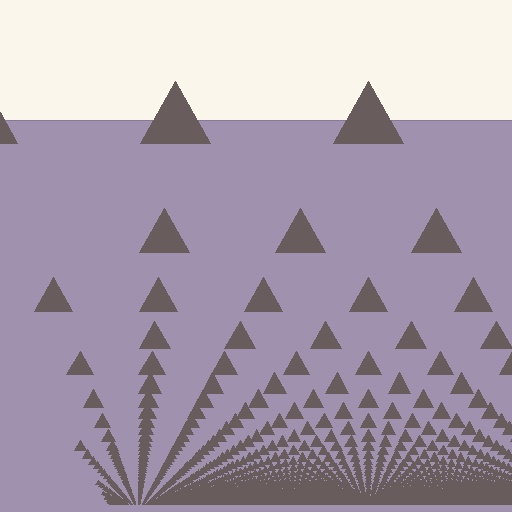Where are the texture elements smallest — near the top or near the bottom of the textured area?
Near the bottom.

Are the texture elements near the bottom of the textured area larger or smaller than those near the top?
Smaller. The gradient is inverted — elements near the bottom are smaller and denser.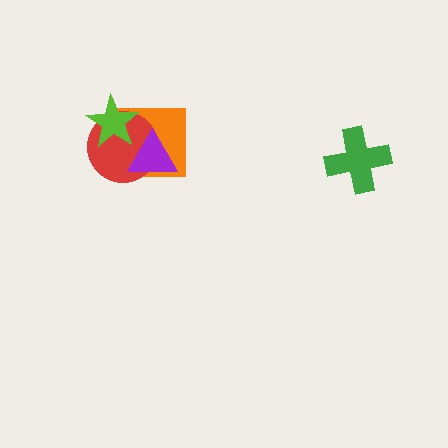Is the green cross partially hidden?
No, no other shape covers it.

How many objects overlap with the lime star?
2 objects overlap with the lime star.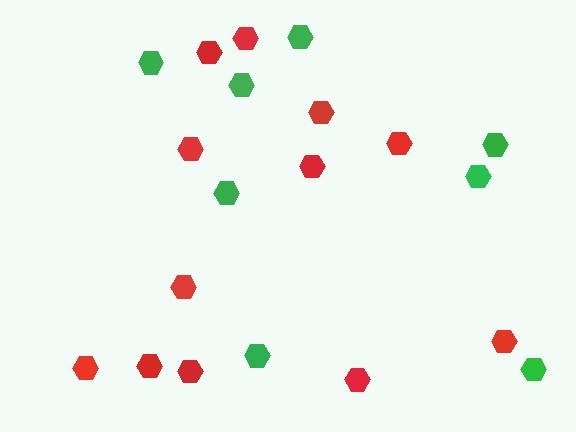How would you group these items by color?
There are 2 groups: one group of red hexagons (12) and one group of green hexagons (8).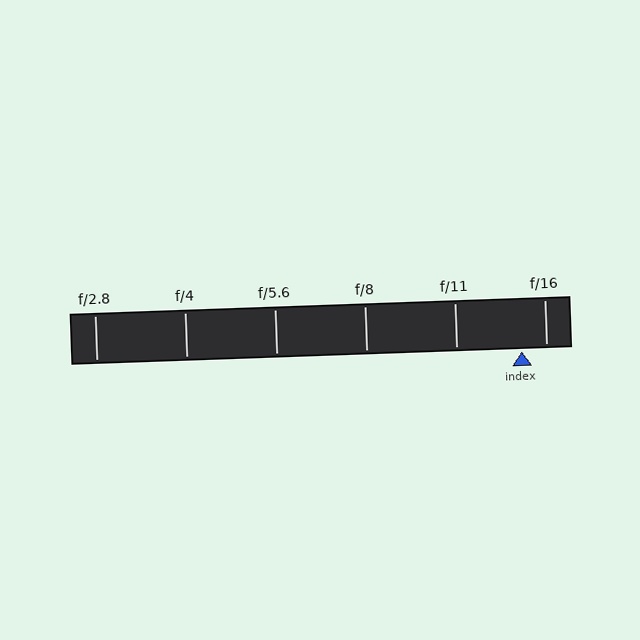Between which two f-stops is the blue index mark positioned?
The index mark is between f/11 and f/16.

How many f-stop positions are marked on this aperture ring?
There are 6 f-stop positions marked.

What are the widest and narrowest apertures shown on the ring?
The widest aperture shown is f/2.8 and the narrowest is f/16.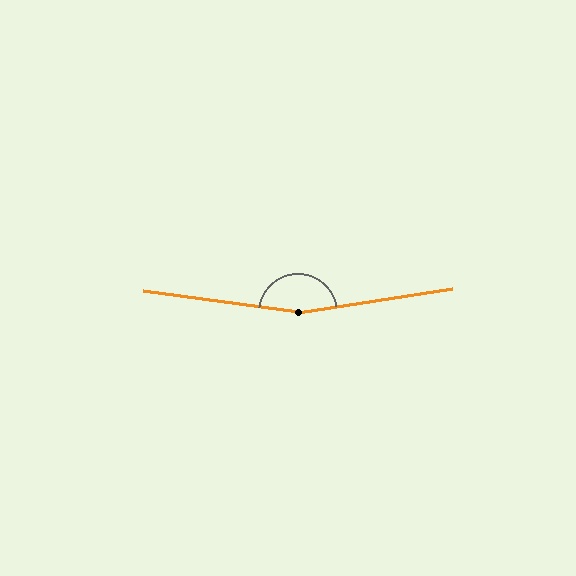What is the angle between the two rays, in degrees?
Approximately 163 degrees.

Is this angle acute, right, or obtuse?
It is obtuse.